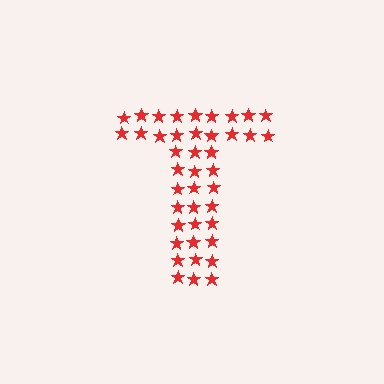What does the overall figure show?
The overall figure shows the letter T.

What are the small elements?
The small elements are stars.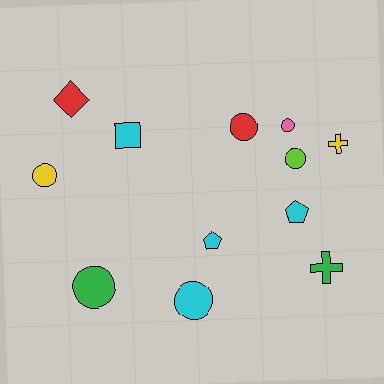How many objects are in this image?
There are 12 objects.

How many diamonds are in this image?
There is 1 diamond.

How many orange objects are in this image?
There are no orange objects.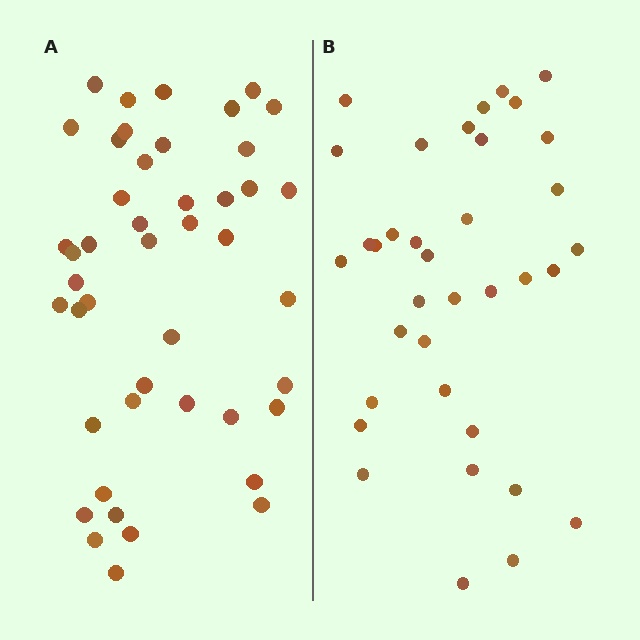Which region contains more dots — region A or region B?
Region A (the left region) has more dots.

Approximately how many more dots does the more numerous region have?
Region A has roughly 8 or so more dots than region B.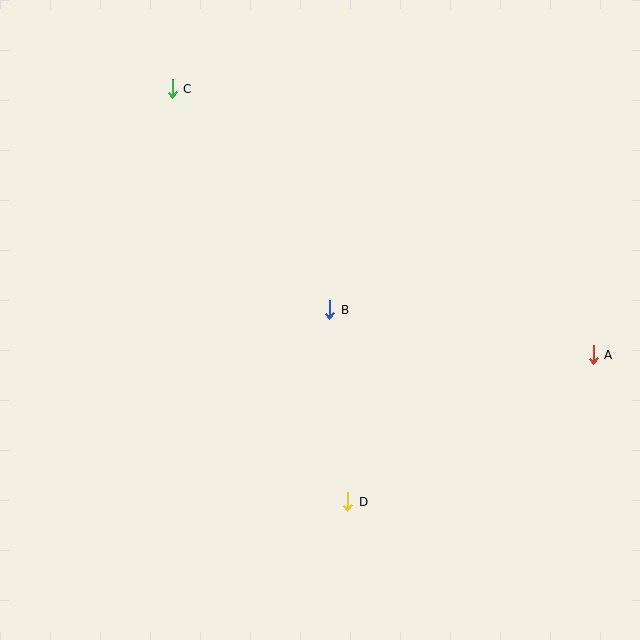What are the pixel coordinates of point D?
Point D is at (348, 502).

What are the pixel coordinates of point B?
Point B is at (330, 310).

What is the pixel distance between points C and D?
The distance between C and D is 449 pixels.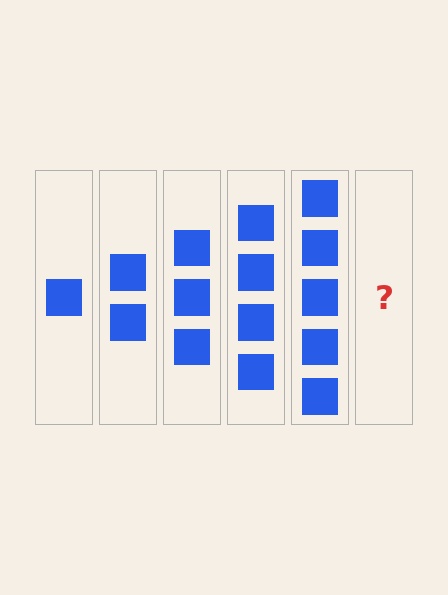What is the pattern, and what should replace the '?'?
The pattern is that each step adds one more square. The '?' should be 6 squares.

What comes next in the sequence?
The next element should be 6 squares.